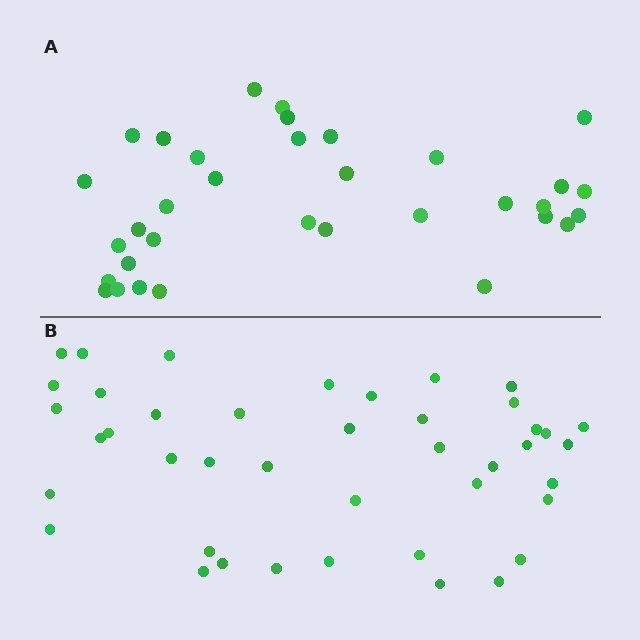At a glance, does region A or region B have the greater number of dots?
Region B (the bottom region) has more dots.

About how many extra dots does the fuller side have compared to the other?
Region B has roughly 8 or so more dots than region A.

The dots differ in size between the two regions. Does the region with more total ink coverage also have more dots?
No. Region A has more total ink coverage because its dots are larger, but region B actually contains more individual dots. Total area can be misleading — the number of items is what matters here.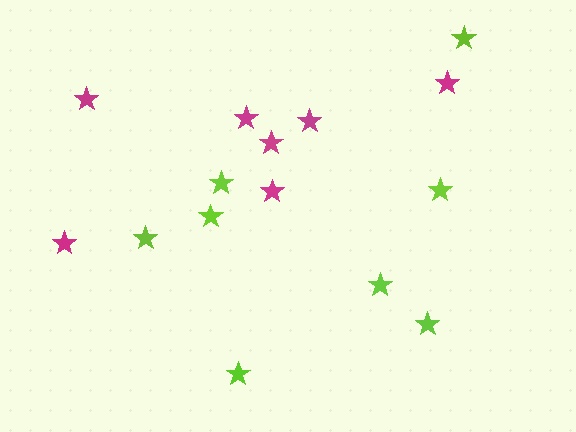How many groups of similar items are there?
There are 2 groups: one group of lime stars (8) and one group of magenta stars (7).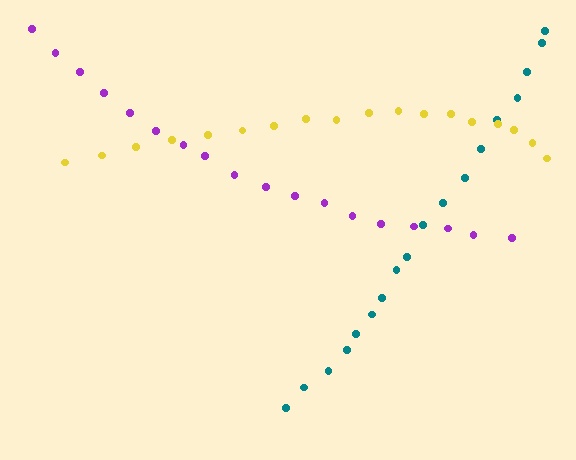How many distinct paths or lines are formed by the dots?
There are 3 distinct paths.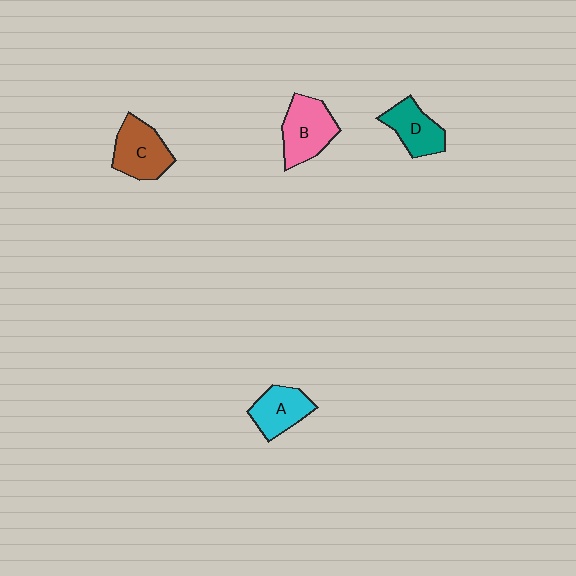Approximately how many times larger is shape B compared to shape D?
Approximately 1.2 times.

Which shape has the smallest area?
Shape A (cyan).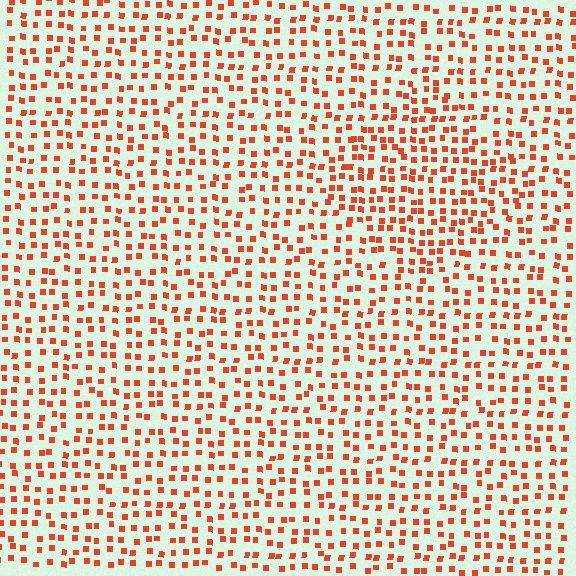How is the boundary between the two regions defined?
The boundary is defined by a change in element density (approximately 1.4x ratio). All elements are the same color, size, and shape.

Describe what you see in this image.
The image contains small red elements arranged at two different densities. A diamond-shaped region is visible where the elements are more densely packed than the surrounding area.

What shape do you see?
I see a diamond.